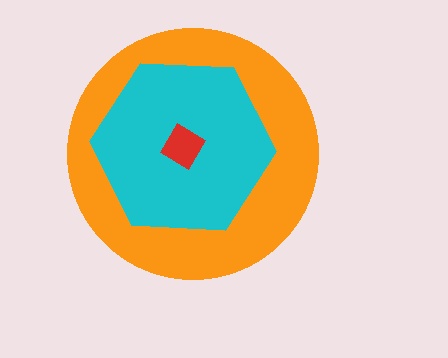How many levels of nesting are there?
3.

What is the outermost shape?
The orange circle.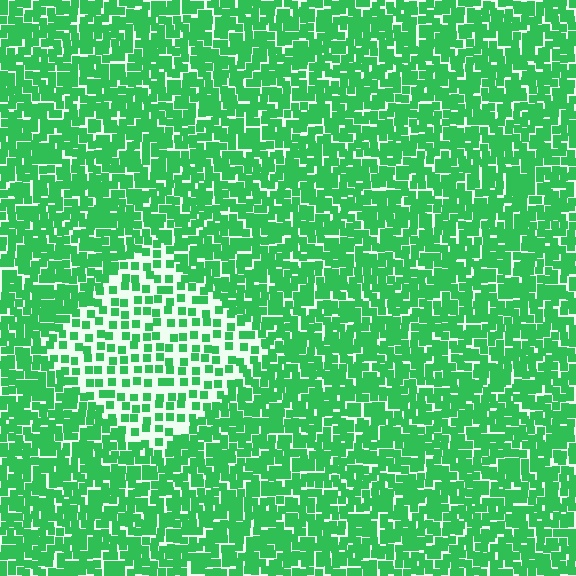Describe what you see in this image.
The image contains small green elements arranged at two different densities. A diamond-shaped region is visible where the elements are less densely packed than the surrounding area.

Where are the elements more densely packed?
The elements are more densely packed outside the diamond boundary.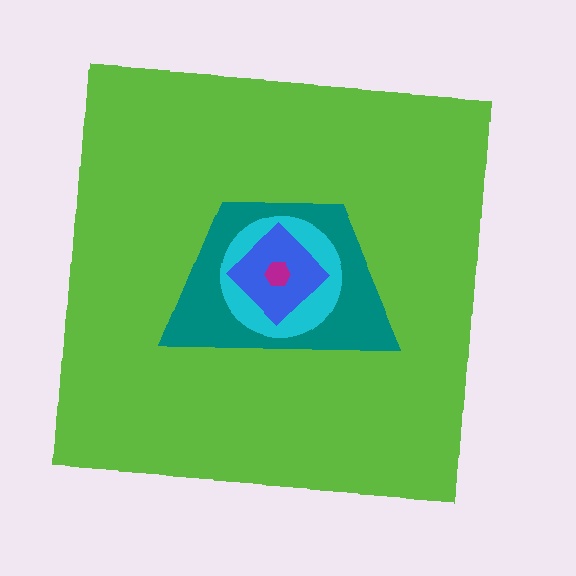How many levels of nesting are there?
5.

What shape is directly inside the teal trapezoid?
The cyan circle.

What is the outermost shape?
The lime square.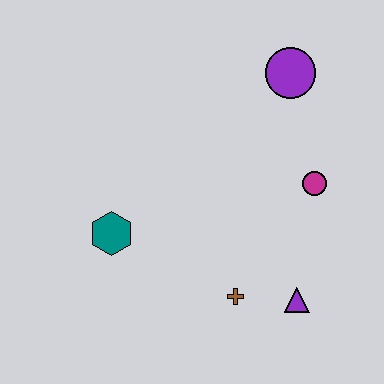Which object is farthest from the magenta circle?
The teal hexagon is farthest from the magenta circle.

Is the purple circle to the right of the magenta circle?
No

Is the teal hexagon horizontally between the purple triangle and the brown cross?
No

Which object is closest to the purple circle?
The magenta circle is closest to the purple circle.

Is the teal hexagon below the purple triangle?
No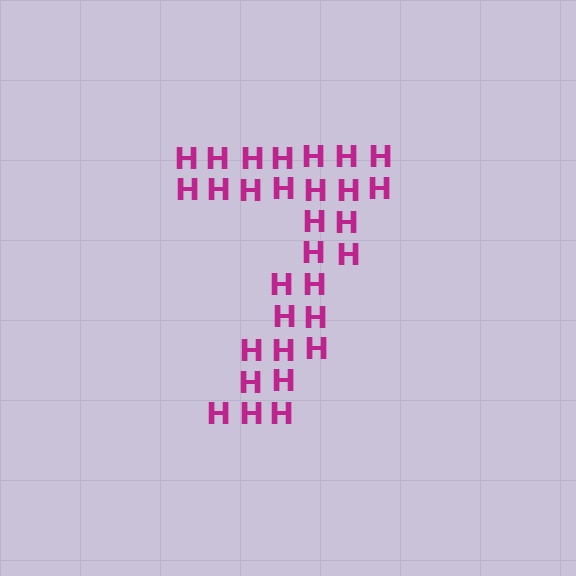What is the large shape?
The large shape is the digit 7.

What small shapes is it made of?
It is made of small letter H's.